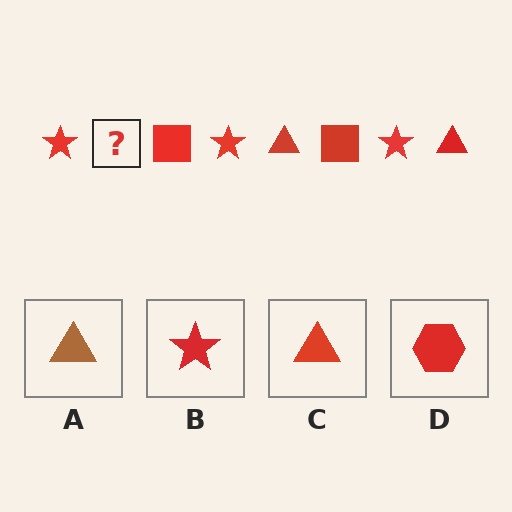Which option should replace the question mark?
Option C.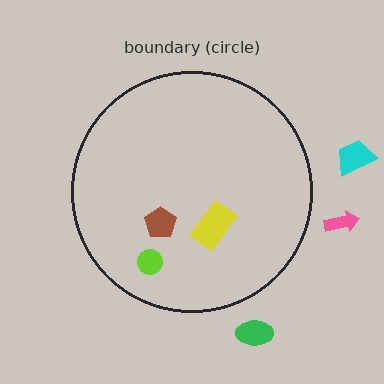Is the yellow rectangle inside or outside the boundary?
Inside.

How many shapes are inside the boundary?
3 inside, 3 outside.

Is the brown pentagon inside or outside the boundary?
Inside.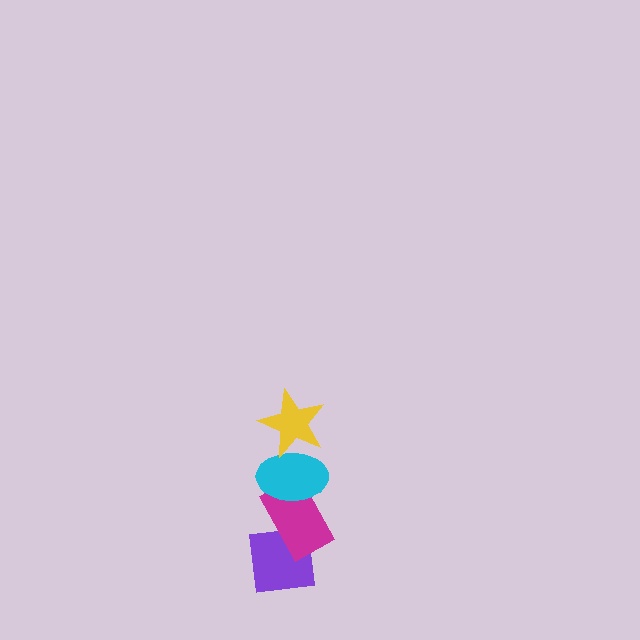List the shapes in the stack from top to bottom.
From top to bottom: the yellow star, the cyan ellipse, the magenta rectangle, the purple square.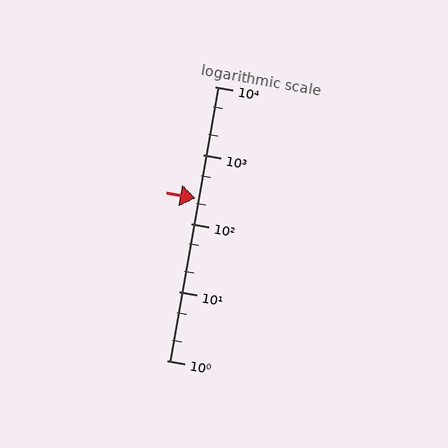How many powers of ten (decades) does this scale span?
The scale spans 4 decades, from 1 to 10000.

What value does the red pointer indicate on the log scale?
The pointer indicates approximately 230.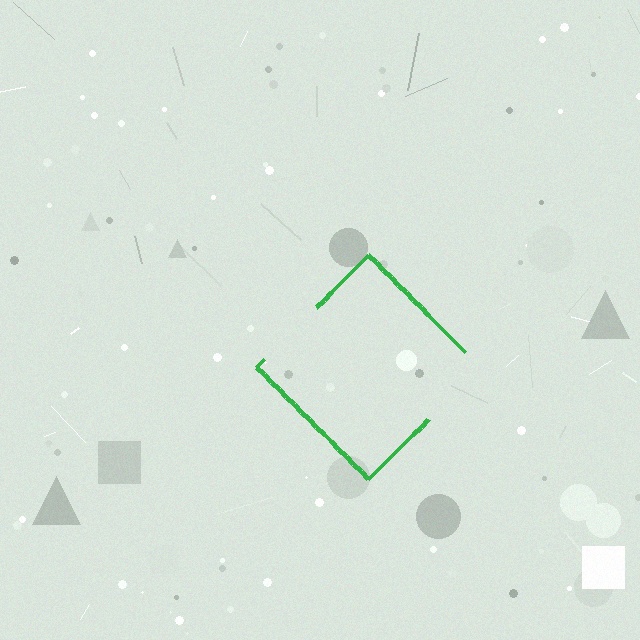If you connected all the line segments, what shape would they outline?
They would outline a diamond.